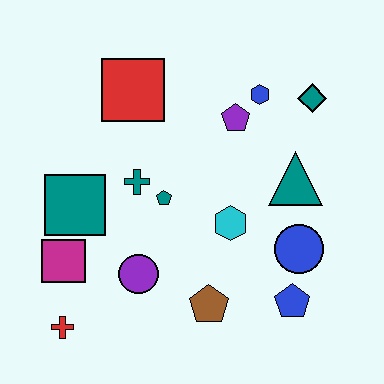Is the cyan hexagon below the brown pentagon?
No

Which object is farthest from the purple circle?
The teal diamond is farthest from the purple circle.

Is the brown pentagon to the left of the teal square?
No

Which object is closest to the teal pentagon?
The teal cross is closest to the teal pentagon.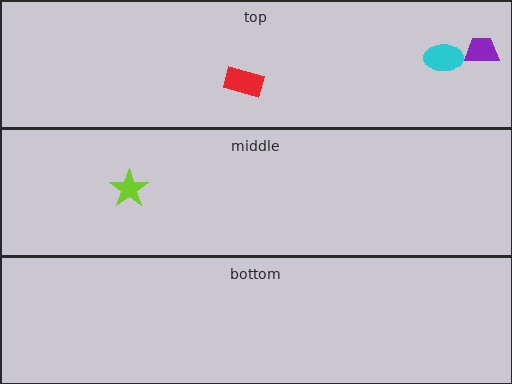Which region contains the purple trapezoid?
The top region.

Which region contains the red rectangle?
The top region.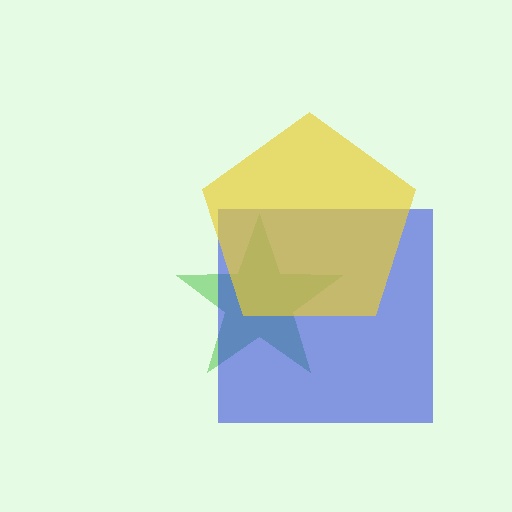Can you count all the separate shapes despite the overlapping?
Yes, there are 3 separate shapes.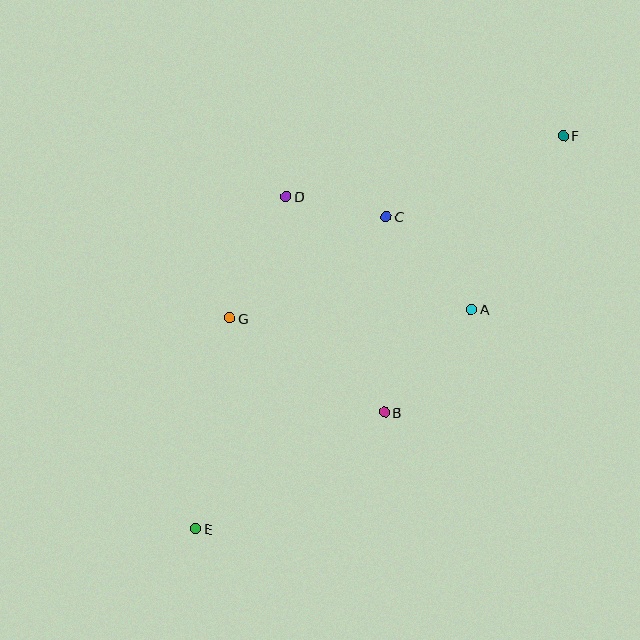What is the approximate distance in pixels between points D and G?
The distance between D and G is approximately 134 pixels.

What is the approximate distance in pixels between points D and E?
The distance between D and E is approximately 344 pixels.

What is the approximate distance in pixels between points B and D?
The distance between B and D is approximately 237 pixels.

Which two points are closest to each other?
Points C and D are closest to each other.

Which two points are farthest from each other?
Points E and F are farthest from each other.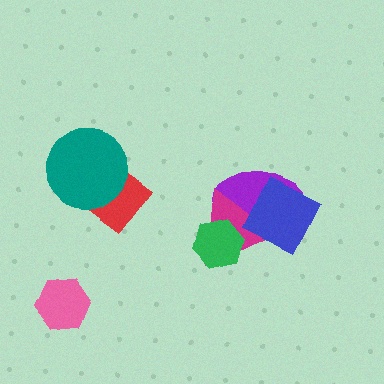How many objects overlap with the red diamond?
1 object overlaps with the red diamond.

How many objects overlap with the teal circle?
1 object overlaps with the teal circle.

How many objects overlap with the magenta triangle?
3 objects overlap with the magenta triangle.